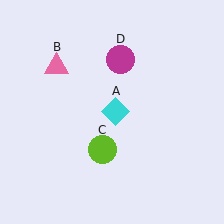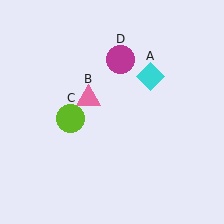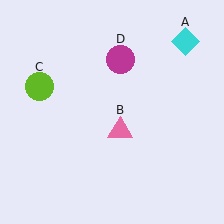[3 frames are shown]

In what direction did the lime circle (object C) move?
The lime circle (object C) moved up and to the left.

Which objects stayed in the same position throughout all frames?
Magenta circle (object D) remained stationary.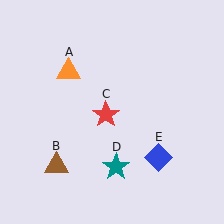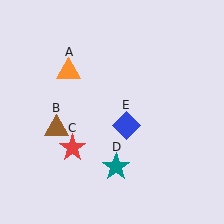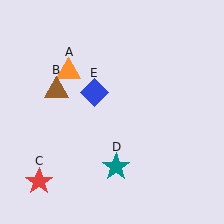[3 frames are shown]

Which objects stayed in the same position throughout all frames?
Orange triangle (object A) and teal star (object D) remained stationary.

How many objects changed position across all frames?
3 objects changed position: brown triangle (object B), red star (object C), blue diamond (object E).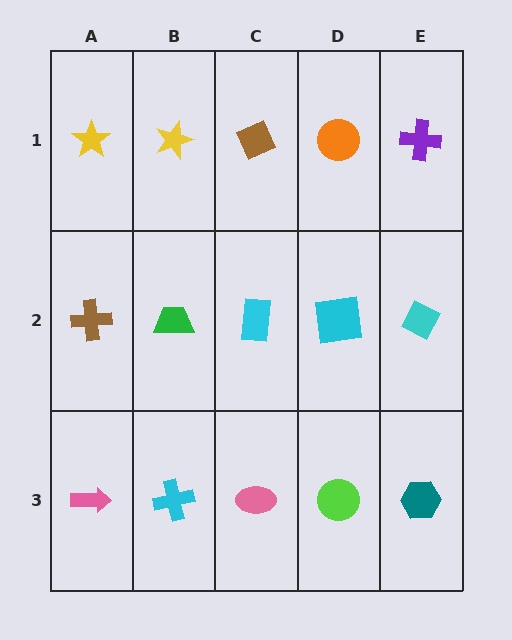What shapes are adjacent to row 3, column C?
A cyan rectangle (row 2, column C), a cyan cross (row 3, column B), a lime circle (row 3, column D).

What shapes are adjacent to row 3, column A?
A brown cross (row 2, column A), a cyan cross (row 3, column B).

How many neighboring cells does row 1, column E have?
2.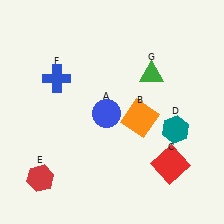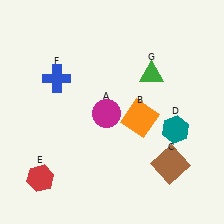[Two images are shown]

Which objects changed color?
A changed from blue to magenta. C changed from red to brown.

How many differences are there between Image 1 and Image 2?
There are 2 differences between the two images.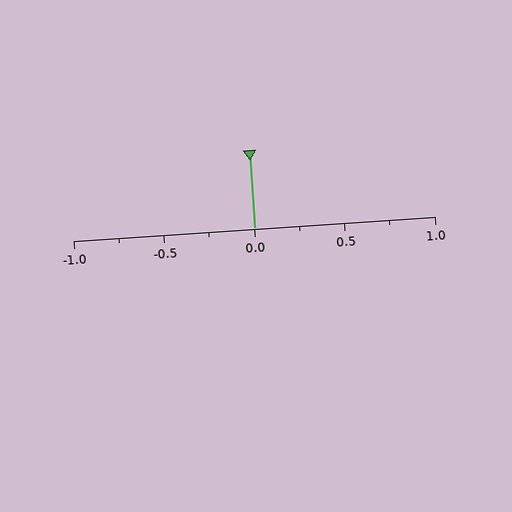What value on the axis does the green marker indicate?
The marker indicates approximately 0.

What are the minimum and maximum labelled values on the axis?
The axis runs from -1.0 to 1.0.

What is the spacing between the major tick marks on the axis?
The major ticks are spaced 0.5 apart.